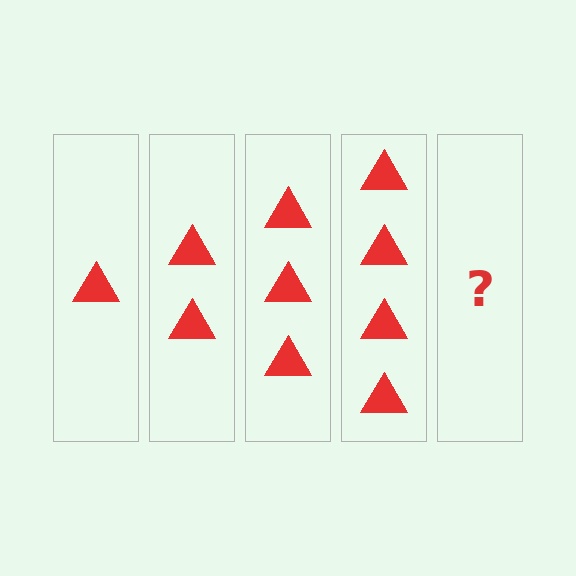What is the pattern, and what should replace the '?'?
The pattern is that each step adds one more triangle. The '?' should be 5 triangles.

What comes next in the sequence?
The next element should be 5 triangles.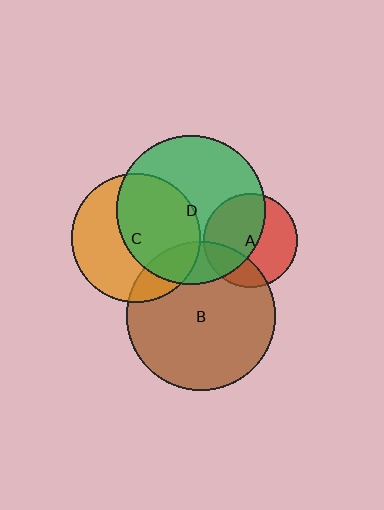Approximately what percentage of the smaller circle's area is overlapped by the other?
Approximately 15%.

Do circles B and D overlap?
Yes.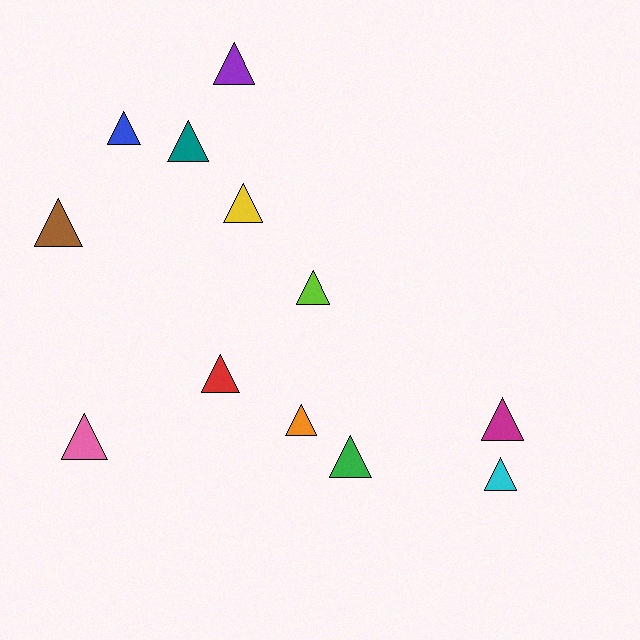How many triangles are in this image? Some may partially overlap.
There are 12 triangles.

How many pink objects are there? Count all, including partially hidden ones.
There is 1 pink object.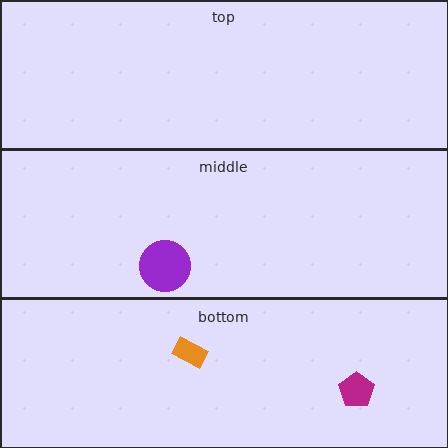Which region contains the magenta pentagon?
The bottom region.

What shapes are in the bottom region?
The orange rectangle, the magenta pentagon.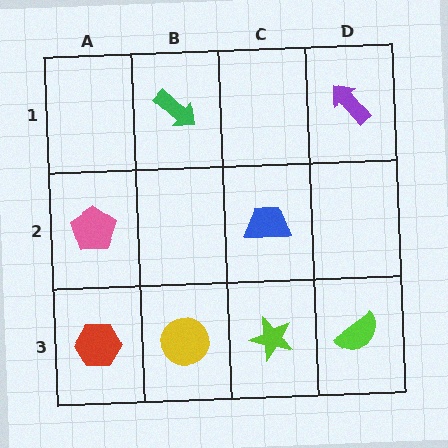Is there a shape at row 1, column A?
No, that cell is empty.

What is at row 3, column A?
A red hexagon.